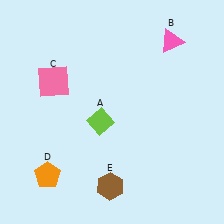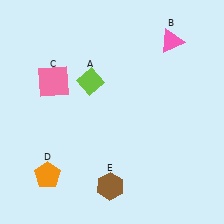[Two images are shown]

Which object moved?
The lime diamond (A) moved up.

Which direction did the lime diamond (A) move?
The lime diamond (A) moved up.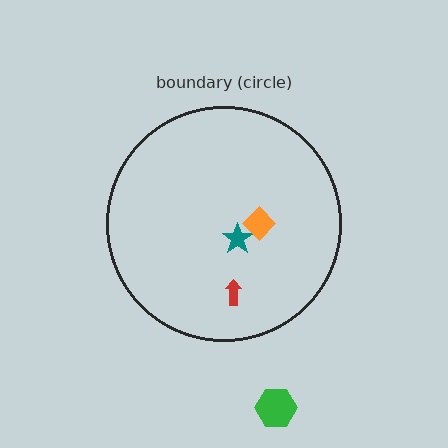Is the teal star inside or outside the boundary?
Inside.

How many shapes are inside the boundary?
3 inside, 1 outside.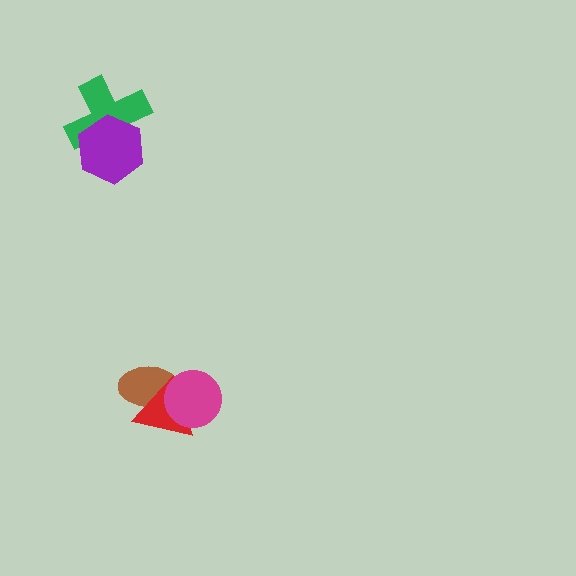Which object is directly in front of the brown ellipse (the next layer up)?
The red triangle is directly in front of the brown ellipse.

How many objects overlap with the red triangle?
2 objects overlap with the red triangle.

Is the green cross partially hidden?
Yes, it is partially covered by another shape.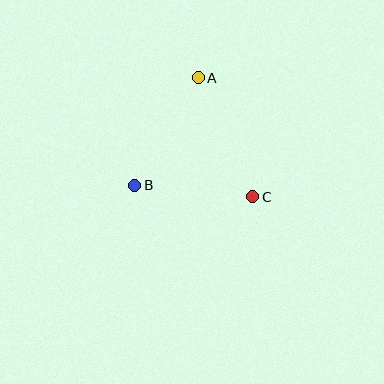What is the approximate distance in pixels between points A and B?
The distance between A and B is approximately 125 pixels.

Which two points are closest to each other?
Points B and C are closest to each other.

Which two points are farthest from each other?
Points A and C are farthest from each other.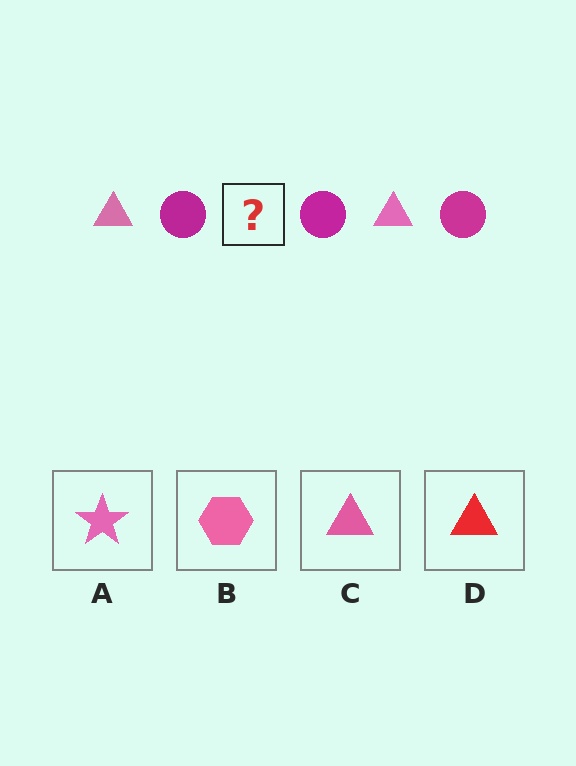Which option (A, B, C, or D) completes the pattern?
C.